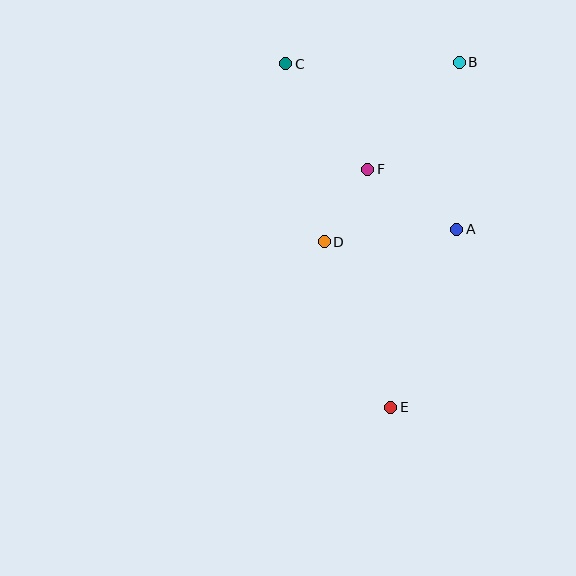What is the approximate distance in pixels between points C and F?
The distance between C and F is approximately 133 pixels.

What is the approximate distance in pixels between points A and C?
The distance between A and C is approximately 238 pixels.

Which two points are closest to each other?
Points D and F are closest to each other.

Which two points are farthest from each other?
Points C and E are farthest from each other.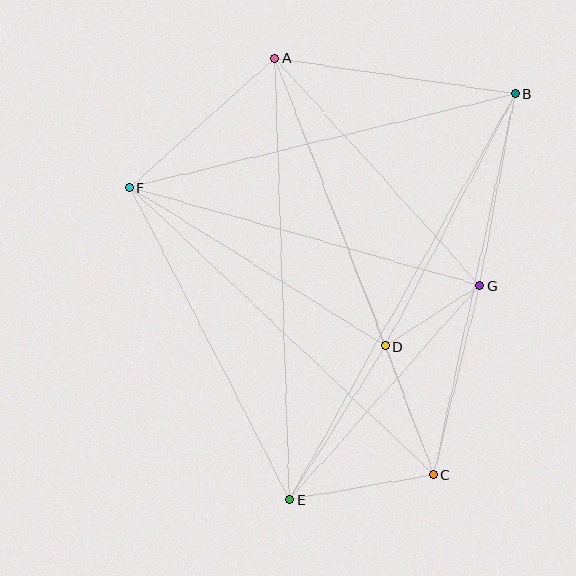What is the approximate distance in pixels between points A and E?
The distance between A and E is approximately 442 pixels.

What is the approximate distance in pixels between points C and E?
The distance between C and E is approximately 146 pixels.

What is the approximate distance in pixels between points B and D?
The distance between B and D is approximately 284 pixels.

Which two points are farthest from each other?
Points B and E are farthest from each other.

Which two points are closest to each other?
Points D and G are closest to each other.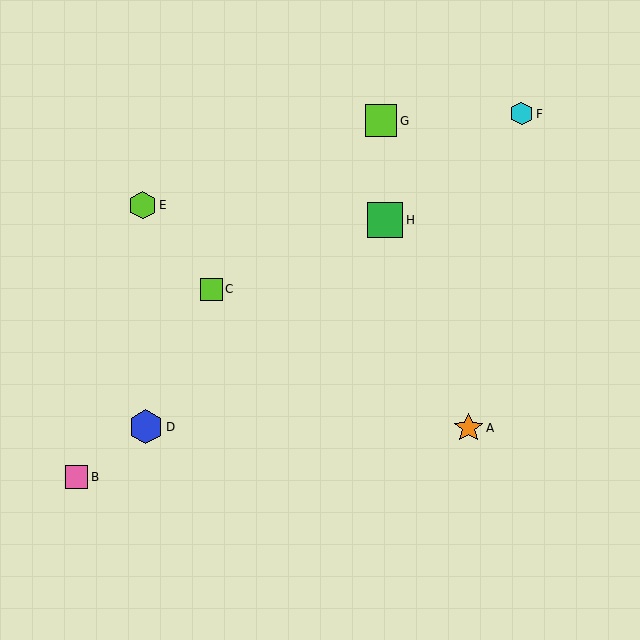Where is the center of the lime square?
The center of the lime square is at (211, 289).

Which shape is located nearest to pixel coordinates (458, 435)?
The orange star (labeled A) at (468, 428) is nearest to that location.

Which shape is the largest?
The green square (labeled H) is the largest.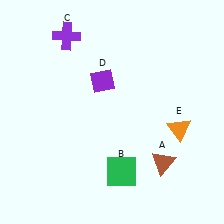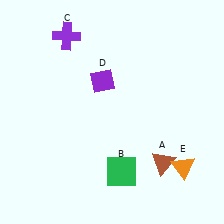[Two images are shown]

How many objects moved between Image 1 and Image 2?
1 object moved between the two images.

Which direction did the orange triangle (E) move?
The orange triangle (E) moved down.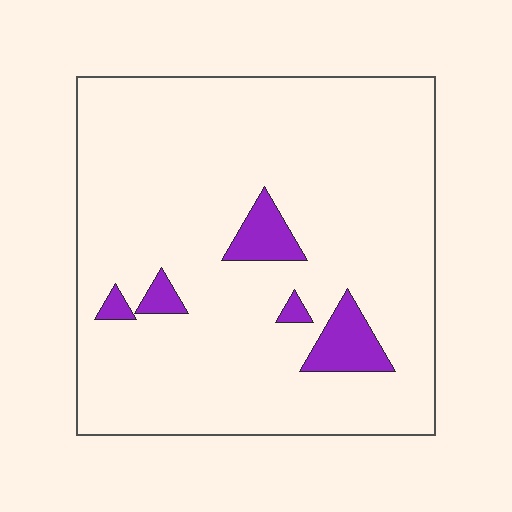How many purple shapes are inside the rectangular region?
5.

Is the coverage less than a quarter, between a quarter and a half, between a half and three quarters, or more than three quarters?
Less than a quarter.